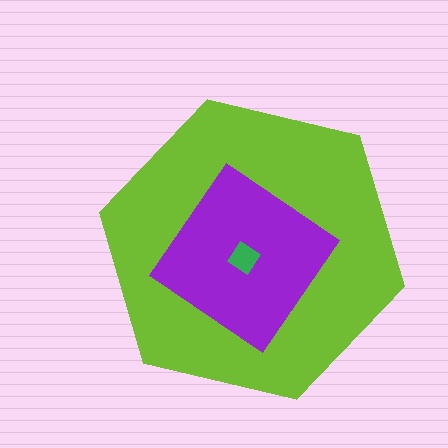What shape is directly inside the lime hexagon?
The purple diamond.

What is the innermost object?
The green diamond.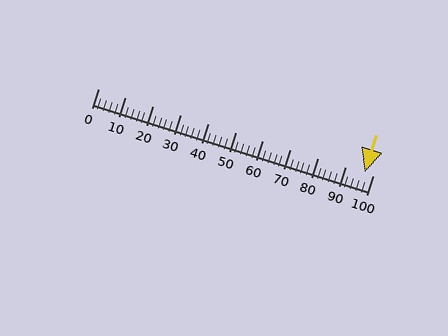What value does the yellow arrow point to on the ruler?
The yellow arrow points to approximately 97.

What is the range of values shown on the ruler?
The ruler shows values from 0 to 100.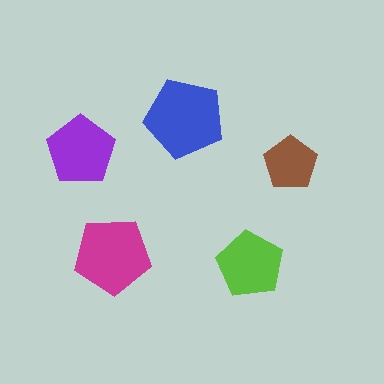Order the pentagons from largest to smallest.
the blue one, the magenta one, the purple one, the lime one, the brown one.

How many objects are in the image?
There are 5 objects in the image.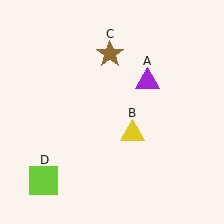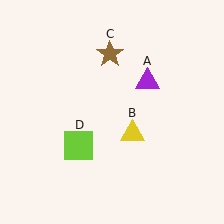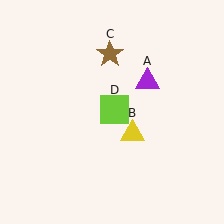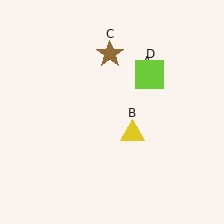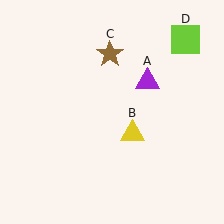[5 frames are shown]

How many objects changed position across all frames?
1 object changed position: lime square (object D).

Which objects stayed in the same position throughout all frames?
Purple triangle (object A) and yellow triangle (object B) and brown star (object C) remained stationary.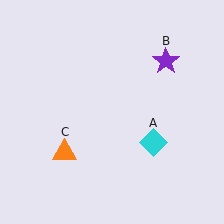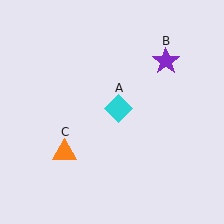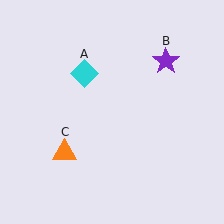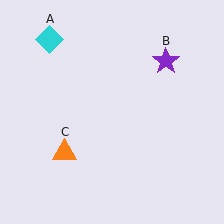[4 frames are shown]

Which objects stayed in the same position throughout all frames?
Purple star (object B) and orange triangle (object C) remained stationary.